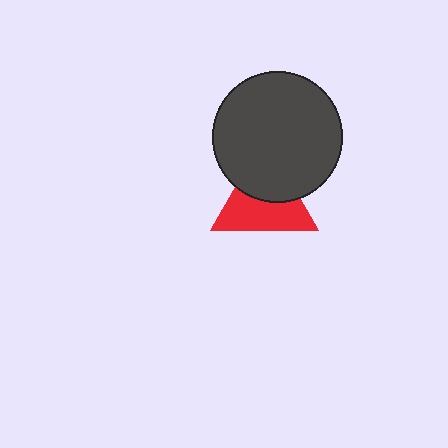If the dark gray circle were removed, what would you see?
You would see the complete red triangle.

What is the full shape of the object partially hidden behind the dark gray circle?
The partially hidden object is a red triangle.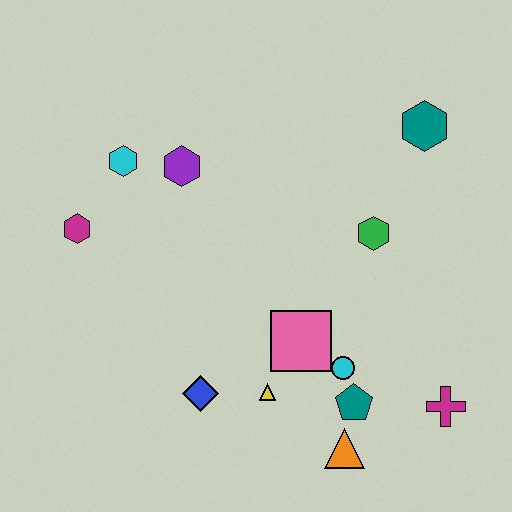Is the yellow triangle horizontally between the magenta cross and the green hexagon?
No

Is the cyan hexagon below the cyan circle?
No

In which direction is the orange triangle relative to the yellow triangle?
The orange triangle is to the right of the yellow triangle.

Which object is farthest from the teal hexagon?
The magenta hexagon is farthest from the teal hexagon.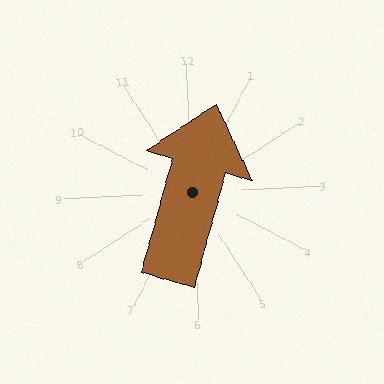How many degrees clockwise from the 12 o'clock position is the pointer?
Approximately 18 degrees.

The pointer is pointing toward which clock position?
Roughly 1 o'clock.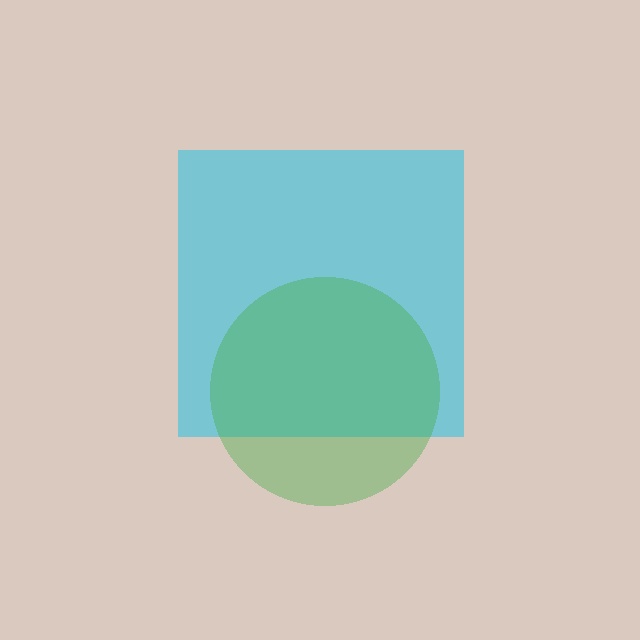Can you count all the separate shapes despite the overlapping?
Yes, there are 2 separate shapes.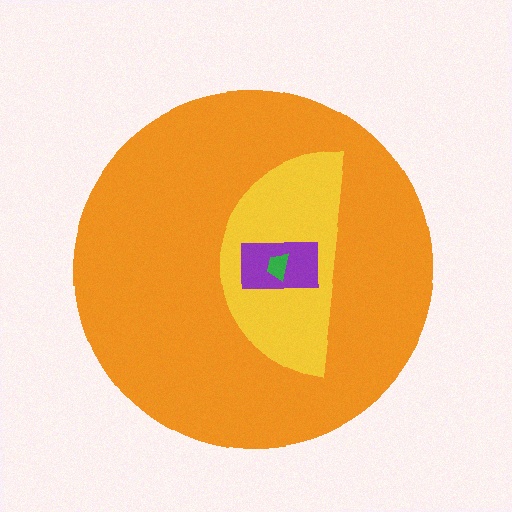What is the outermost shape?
The orange circle.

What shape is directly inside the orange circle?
The yellow semicircle.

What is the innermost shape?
The green trapezoid.